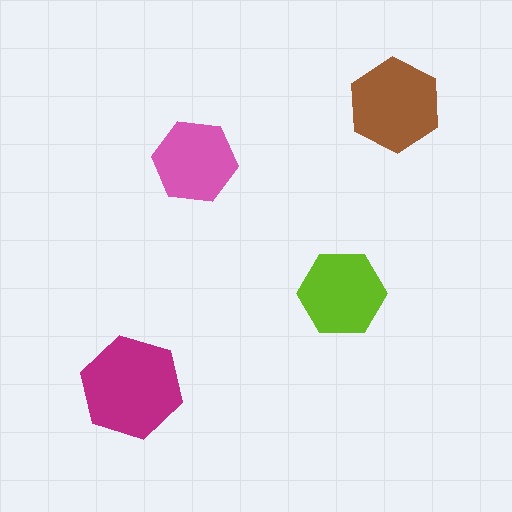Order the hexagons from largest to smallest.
the magenta one, the brown one, the lime one, the pink one.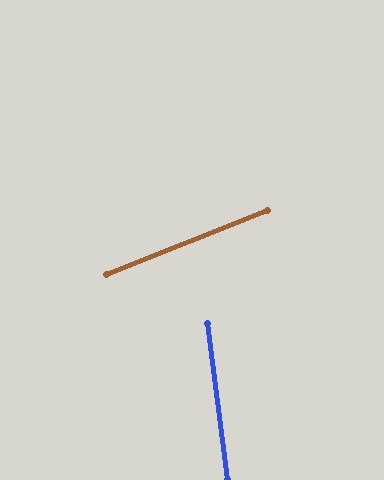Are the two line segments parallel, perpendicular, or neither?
Neither parallel nor perpendicular — they differ by about 76°.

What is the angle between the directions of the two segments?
Approximately 76 degrees.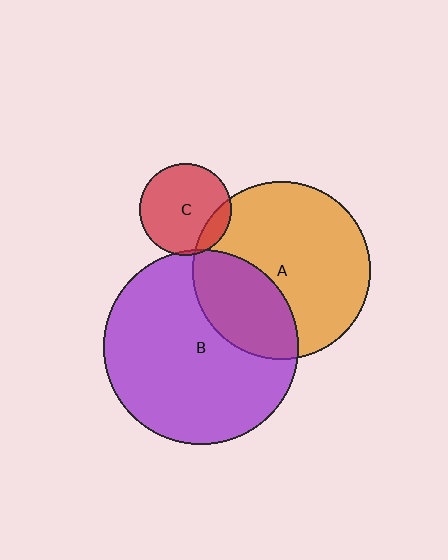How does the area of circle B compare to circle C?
Approximately 4.5 times.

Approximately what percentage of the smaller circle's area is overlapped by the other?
Approximately 15%.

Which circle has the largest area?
Circle B (purple).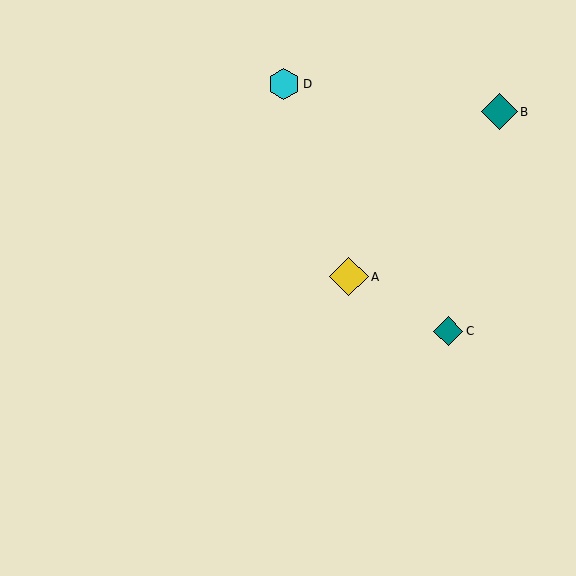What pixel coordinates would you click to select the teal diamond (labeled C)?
Click at (448, 331) to select the teal diamond C.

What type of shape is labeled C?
Shape C is a teal diamond.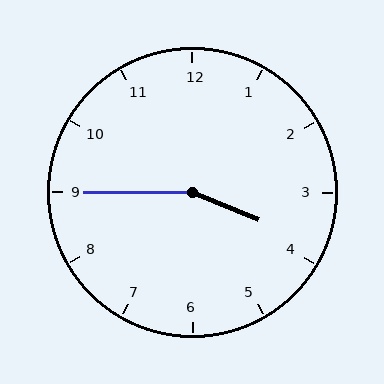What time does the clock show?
3:45.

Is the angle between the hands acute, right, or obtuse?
It is obtuse.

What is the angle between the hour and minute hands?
Approximately 158 degrees.